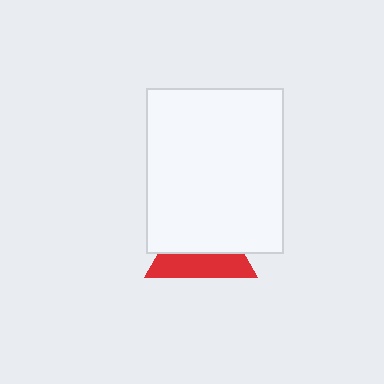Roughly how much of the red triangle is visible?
A small part of it is visible (roughly 43%).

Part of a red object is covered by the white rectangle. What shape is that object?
It is a triangle.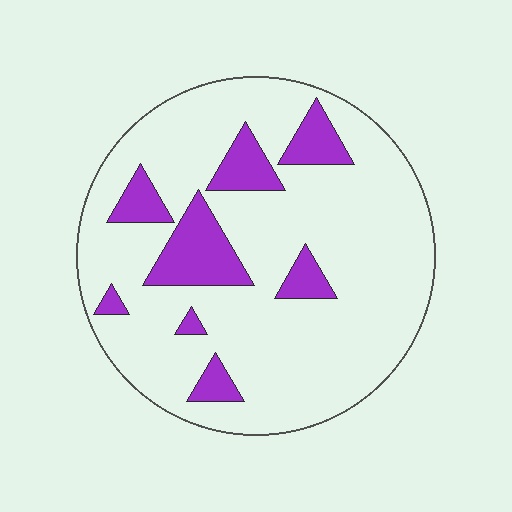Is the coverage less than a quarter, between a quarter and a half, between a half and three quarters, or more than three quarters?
Less than a quarter.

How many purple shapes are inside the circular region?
8.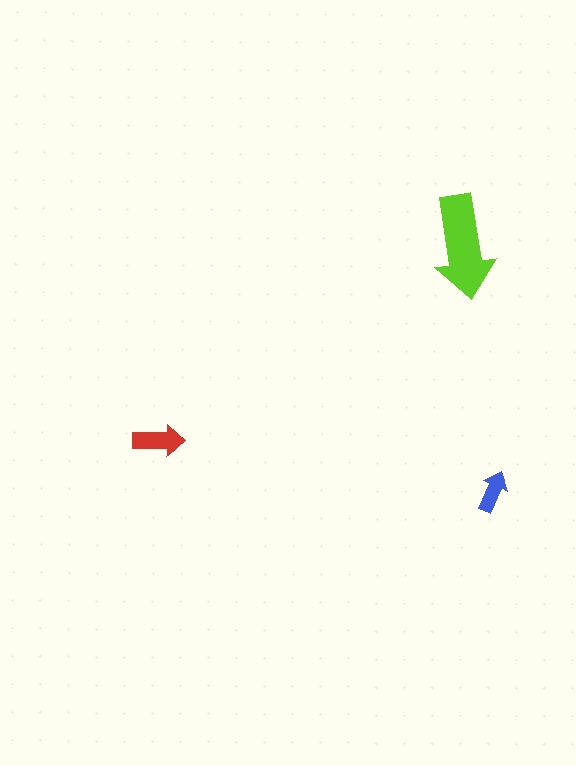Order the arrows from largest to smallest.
the lime one, the red one, the blue one.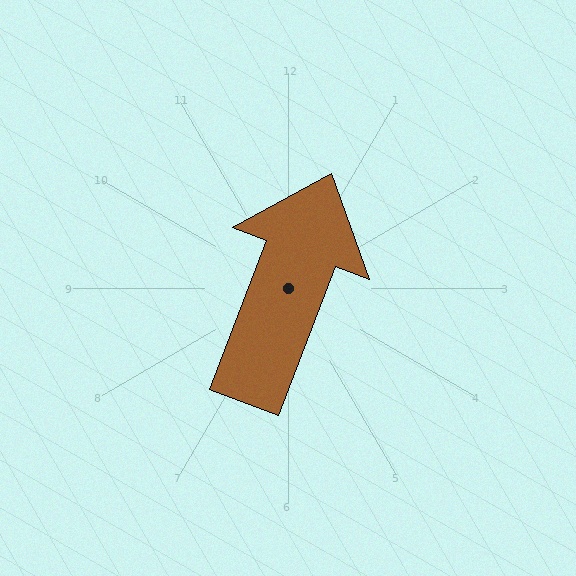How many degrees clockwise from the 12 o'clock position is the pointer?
Approximately 21 degrees.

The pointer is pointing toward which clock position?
Roughly 1 o'clock.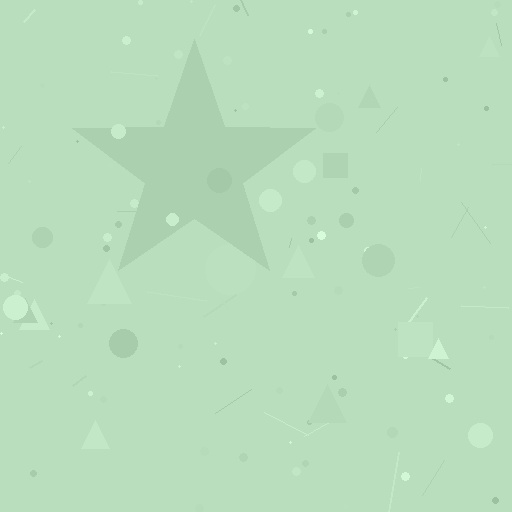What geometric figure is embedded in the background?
A star is embedded in the background.